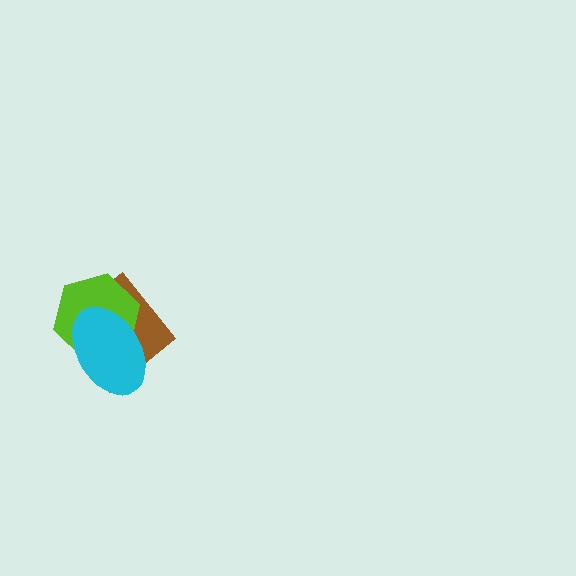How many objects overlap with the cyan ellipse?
2 objects overlap with the cyan ellipse.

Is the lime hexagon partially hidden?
Yes, it is partially covered by another shape.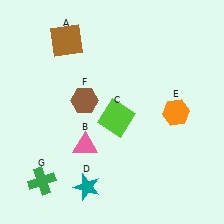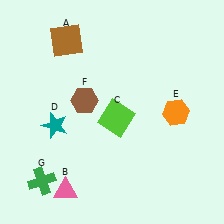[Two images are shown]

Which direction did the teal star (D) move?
The teal star (D) moved up.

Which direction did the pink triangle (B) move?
The pink triangle (B) moved down.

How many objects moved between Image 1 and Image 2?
2 objects moved between the two images.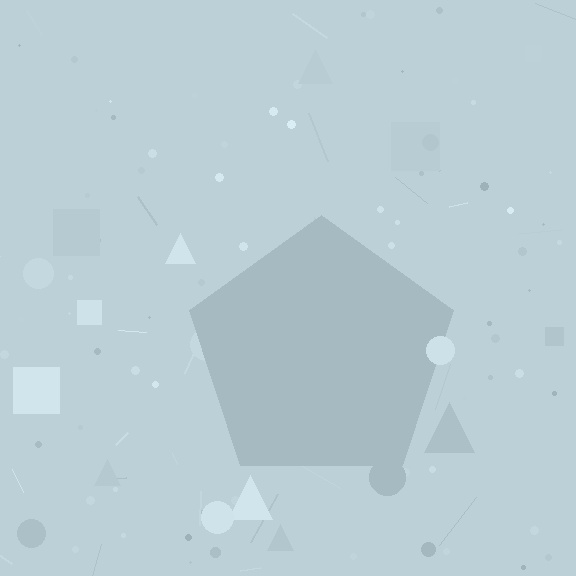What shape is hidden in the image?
A pentagon is hidden in the image.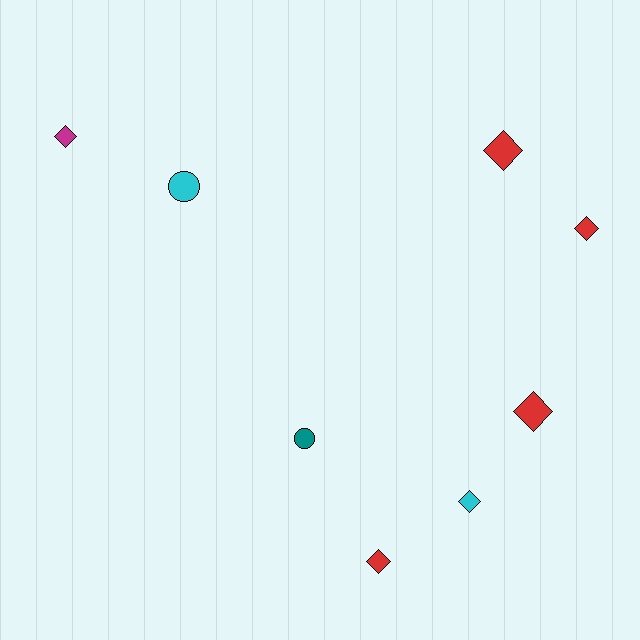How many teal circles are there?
There is 1 teal circle.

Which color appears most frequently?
Red, with 4 objects.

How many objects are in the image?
There are 8 objects.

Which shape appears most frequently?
Diamond, with 6 objects.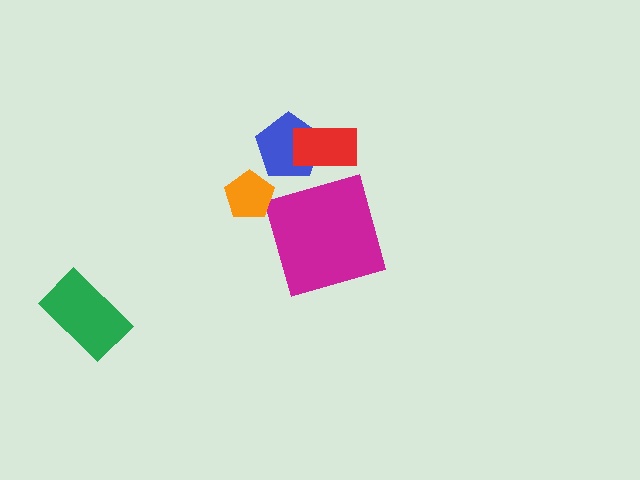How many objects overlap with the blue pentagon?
1 object overlaps with the blue pentagon.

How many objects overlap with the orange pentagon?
0 objects overlap with the orange pentagon.